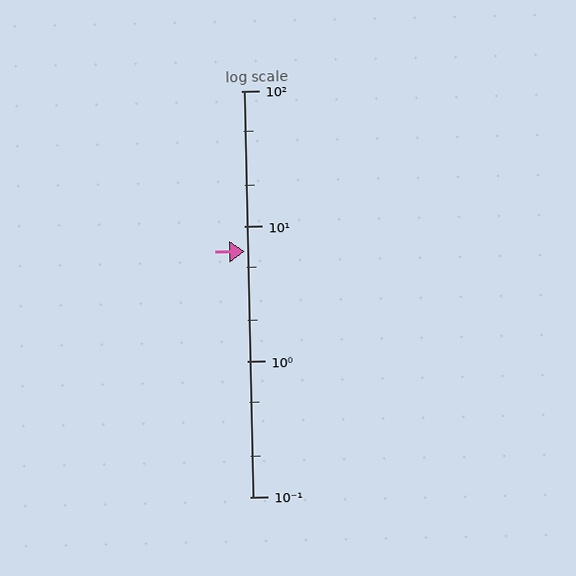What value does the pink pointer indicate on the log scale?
The pointer indicates approximately 6.5.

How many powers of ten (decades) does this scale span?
The scale spans 3 decades, from 0.1 to 100.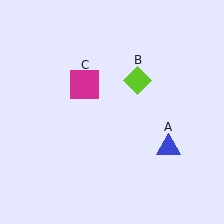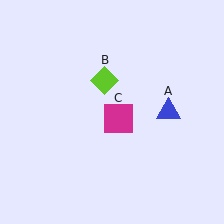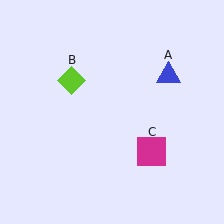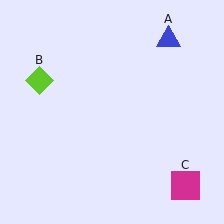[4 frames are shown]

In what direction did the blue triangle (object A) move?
The blue triangle (object A) moved up.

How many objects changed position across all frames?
3 objects changed position: blue triangle (object A), lime diamond (object B), magenta square (object C).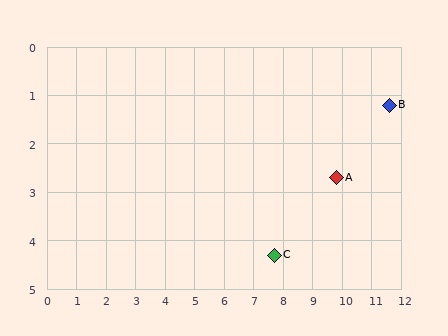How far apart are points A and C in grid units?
Points A and C are about 2.6 grid units apart.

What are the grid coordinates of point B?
Point B is at approximately (11.6, 1.2).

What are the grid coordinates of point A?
Point A is at approximately (9.8, 2.7).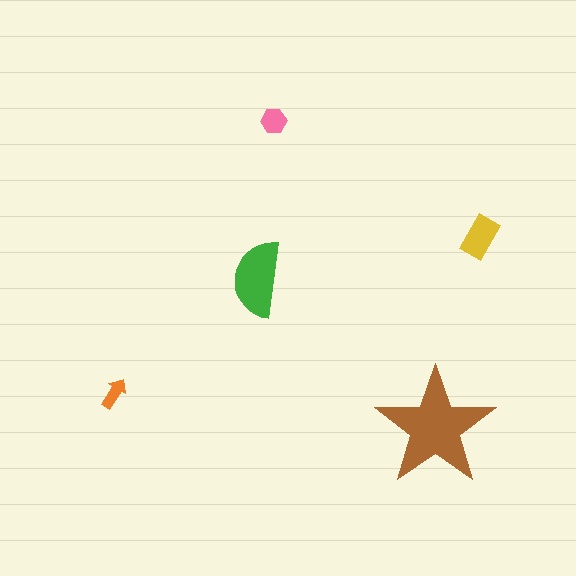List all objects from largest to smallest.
The brown star, the green semicircle, the yellow rectangle, the pink hexagon, the orange arrow.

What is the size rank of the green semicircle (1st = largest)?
2nd.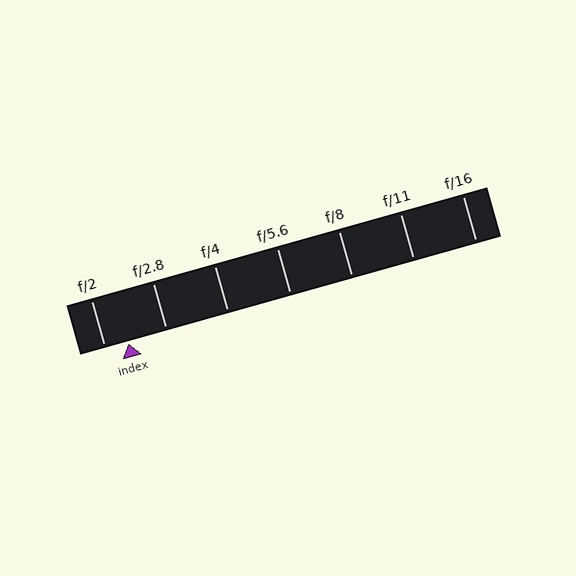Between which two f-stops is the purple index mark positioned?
The index mark is between f/2 and f/2.8.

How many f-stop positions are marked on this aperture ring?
There are 7 f-stop positions marked.